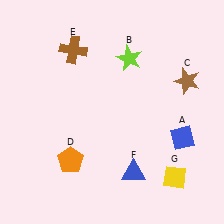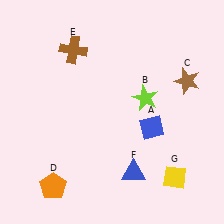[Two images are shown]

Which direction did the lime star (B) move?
The lime star (B) moved down.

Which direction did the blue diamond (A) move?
The blue diamond (A) moved left.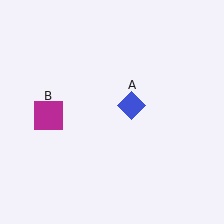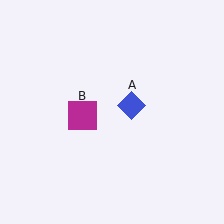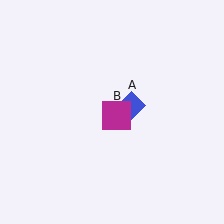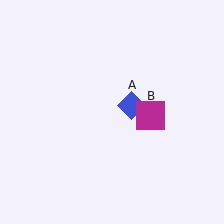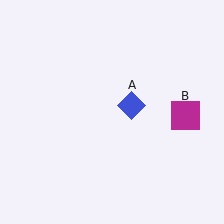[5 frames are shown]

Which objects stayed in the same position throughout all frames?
Blue diamond (object A) remained stationary.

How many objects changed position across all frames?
1 object changed position: magenta square (object B).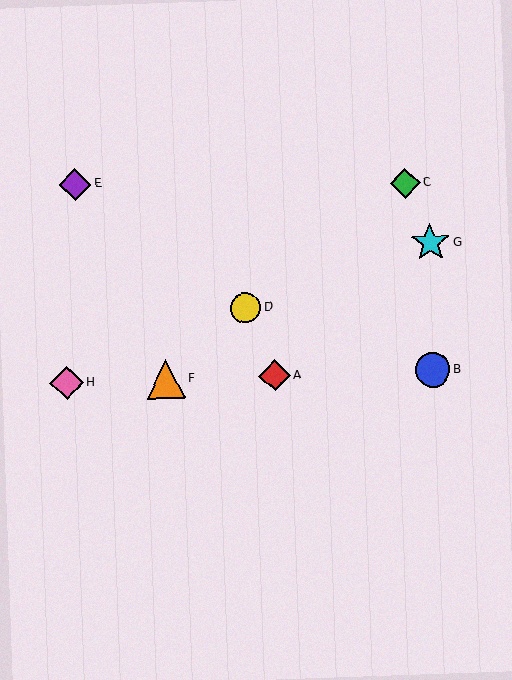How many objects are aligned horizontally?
4 objects (A, B, F, H) are aligned horizontally.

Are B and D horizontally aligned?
No, B is at y≈370 and D is at y≈308.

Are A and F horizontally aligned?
Yes, both are at y≈375.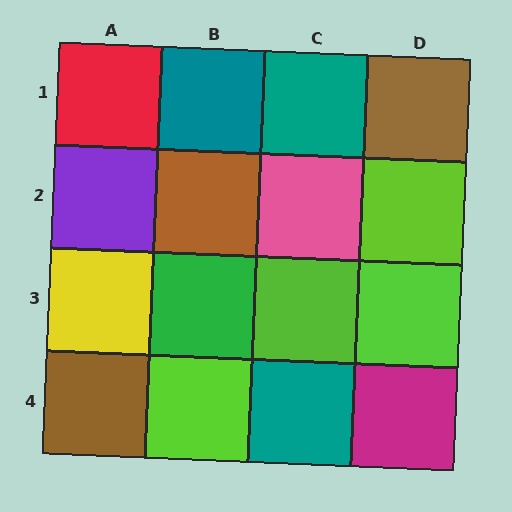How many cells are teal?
3 cells are teal.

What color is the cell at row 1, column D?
Brown.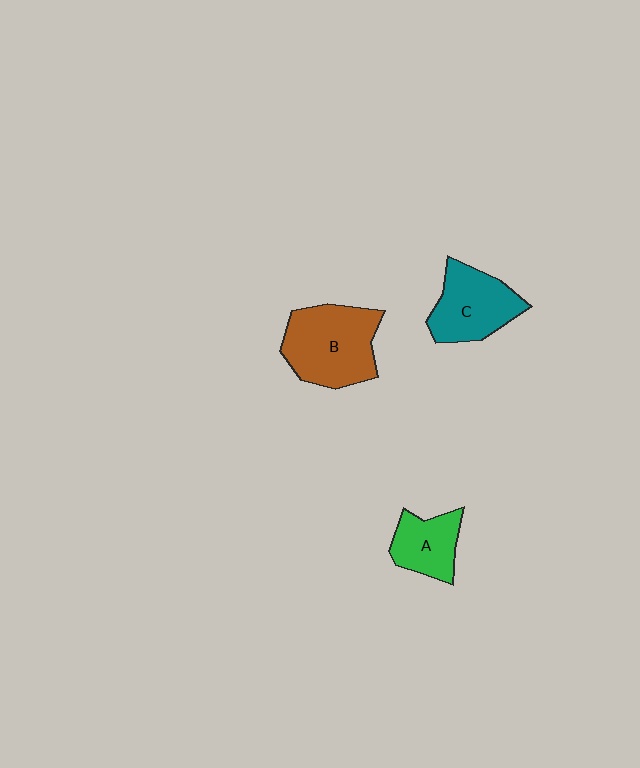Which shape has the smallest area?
Shape A (green).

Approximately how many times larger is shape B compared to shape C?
Approximately 1.3 times.